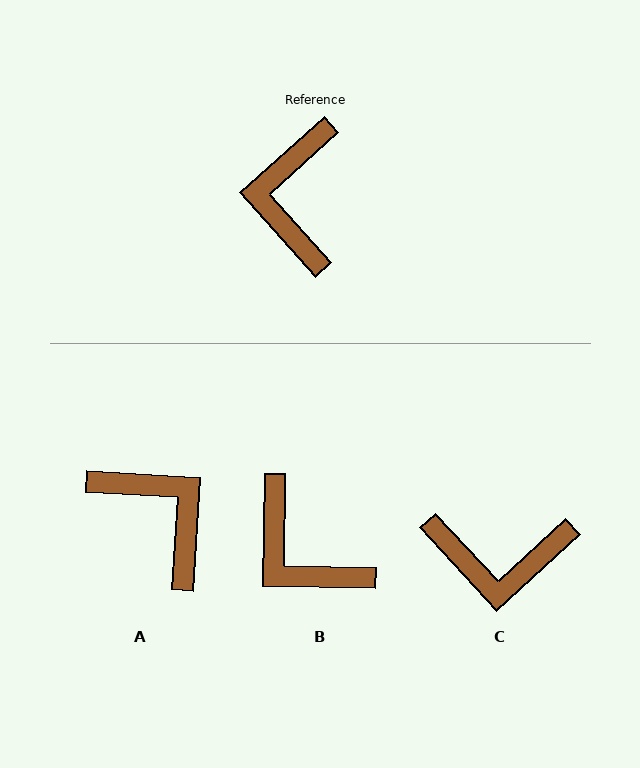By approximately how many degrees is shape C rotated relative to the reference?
Approximately 91 degrees counter-clockwise.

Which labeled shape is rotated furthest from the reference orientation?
A, about 135 degrees away.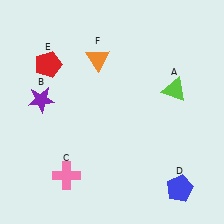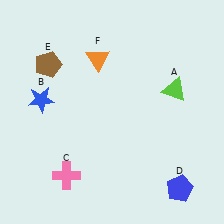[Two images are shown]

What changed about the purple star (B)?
In Image 1, B is purple. In Image 2, it changed to blue.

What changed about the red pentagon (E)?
In Image 1, E is red. In Image 2, it changed to brown.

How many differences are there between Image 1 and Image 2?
There are 2 differences between the two images.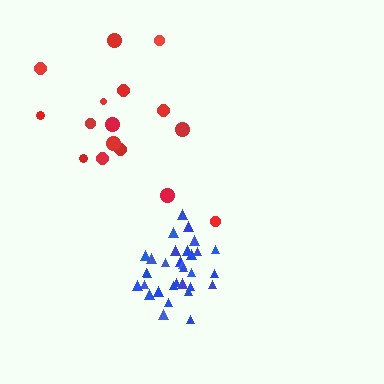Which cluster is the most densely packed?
Blue.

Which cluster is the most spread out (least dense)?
Red.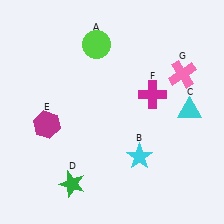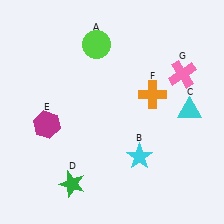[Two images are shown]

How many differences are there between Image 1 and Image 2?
There is 1 difference between the two images.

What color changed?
The cross (F) changed from magenta in Image 1 to orange in Image 2.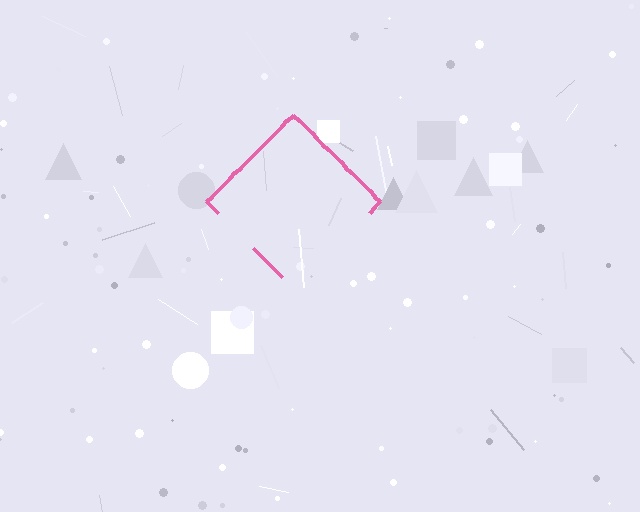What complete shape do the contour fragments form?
The contour fragments form a diamond.